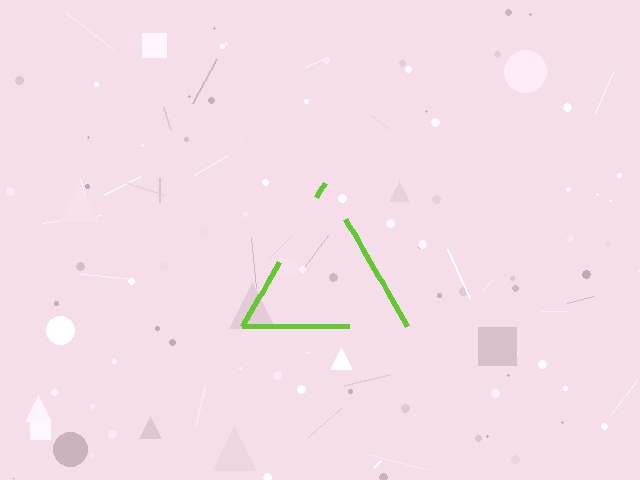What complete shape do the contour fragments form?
The contour fragments form a triangle.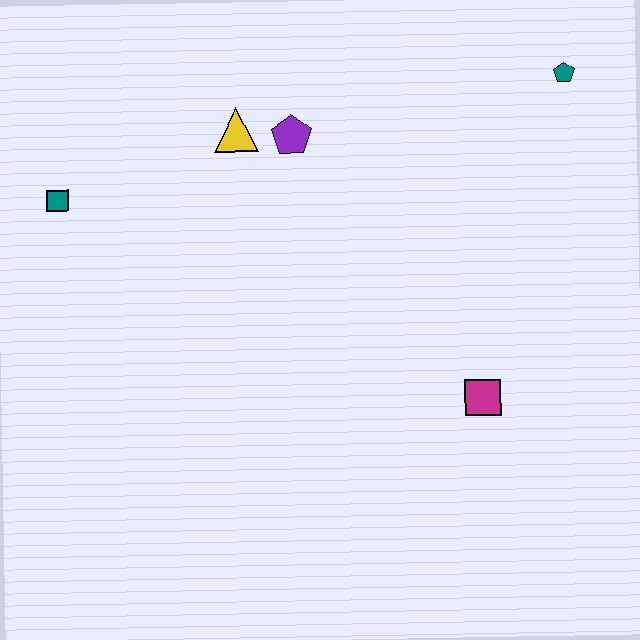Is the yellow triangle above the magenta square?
Yes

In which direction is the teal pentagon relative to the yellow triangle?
The teal pentagon is to the right of the yellow triangle.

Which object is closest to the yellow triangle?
The purple pentagon is closest to the yellow triangle.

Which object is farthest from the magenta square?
The teal square is farthest from the magenta square.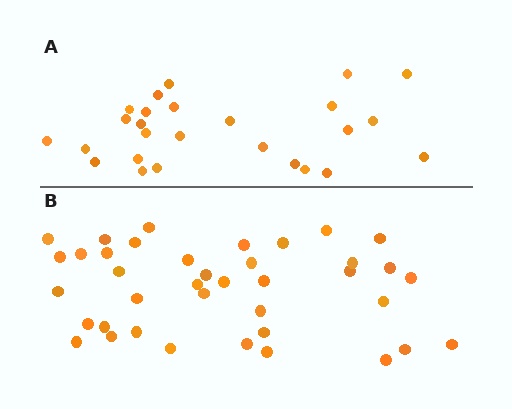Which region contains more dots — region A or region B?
Region B (the bottom region) has more dots.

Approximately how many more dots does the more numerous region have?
Region B has approximately 15 more dots than region A.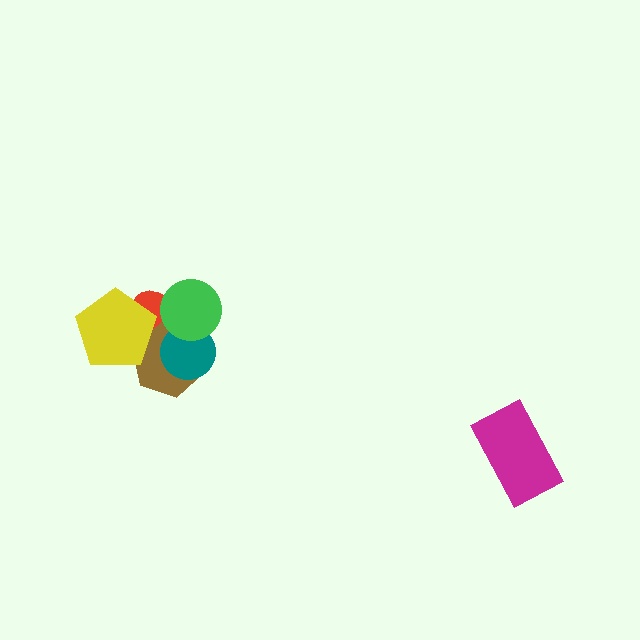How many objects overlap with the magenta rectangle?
0 objects overlap with the magenta rectangle.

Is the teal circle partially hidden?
Yes, it is partially covered by another shape.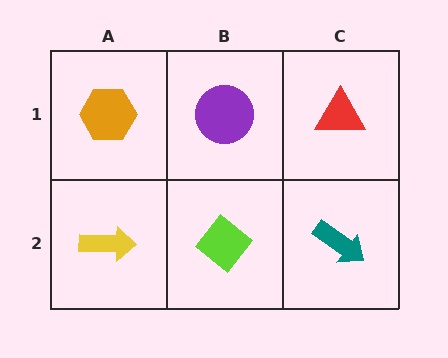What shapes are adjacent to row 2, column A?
An orange hexagon (row 1, column A), a lime diamond (row 2, column B).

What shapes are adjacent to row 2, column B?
A purple circle (row 1, column B), a yellow arrow (row 2, column A), a teal arrow (row 2, column C).